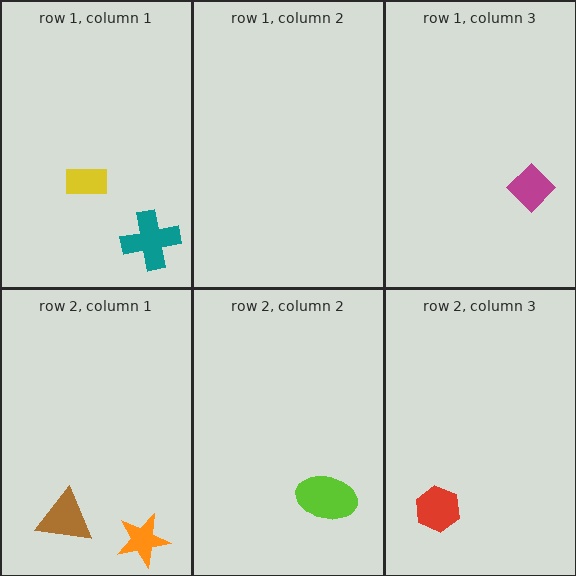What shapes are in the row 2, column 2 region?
The lime ellipse.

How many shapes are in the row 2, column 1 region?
2.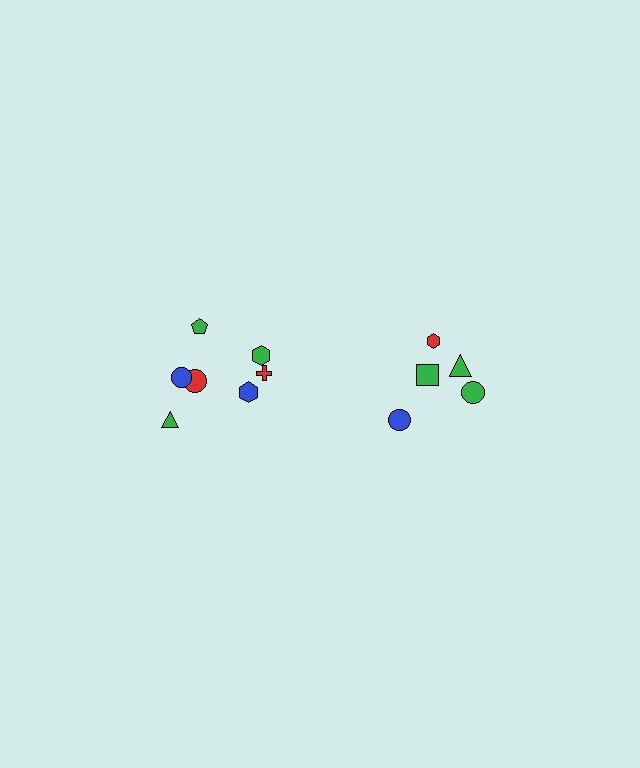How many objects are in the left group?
There are 7 objects.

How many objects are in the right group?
There are 5 objects.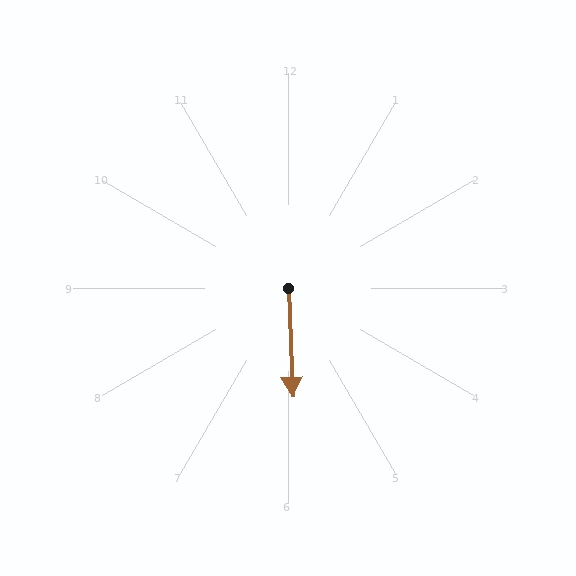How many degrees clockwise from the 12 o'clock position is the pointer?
Approximately 178 degrees.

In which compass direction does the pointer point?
South.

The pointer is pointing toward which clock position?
Roughly 6 o'clock.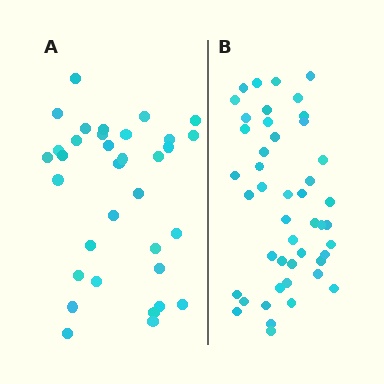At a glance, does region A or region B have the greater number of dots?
Region B (the right region) has more dots.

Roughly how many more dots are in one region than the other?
Region B has roughly 12 or so more dots than region A.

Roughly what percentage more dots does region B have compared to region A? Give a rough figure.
About 35% more.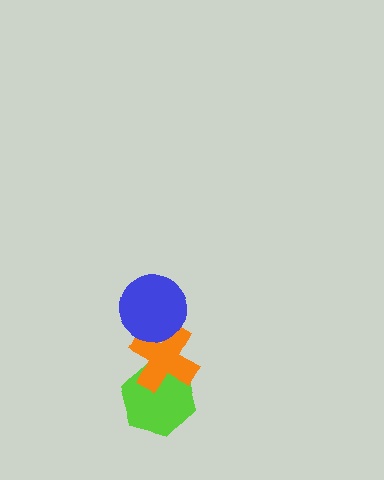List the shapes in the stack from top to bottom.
From top to bottom: the blue circle, the orange cross, the lime hexagon.